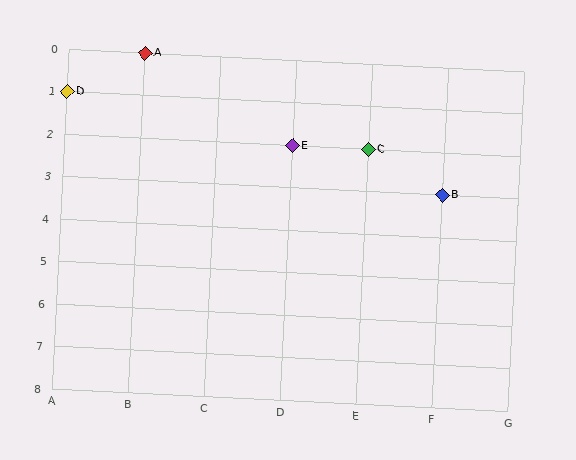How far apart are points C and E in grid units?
Points C and E are 1 column apart.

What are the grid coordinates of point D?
Point D is at grid coordinates (A, 1).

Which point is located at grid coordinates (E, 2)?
Point C is at (E, 2).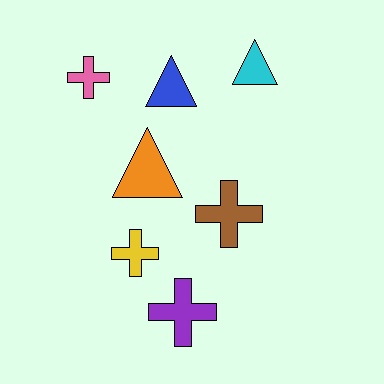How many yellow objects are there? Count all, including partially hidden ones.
There is 1 yellow object.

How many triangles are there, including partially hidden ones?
There are 3 triangles.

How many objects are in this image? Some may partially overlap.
There are 7 objects.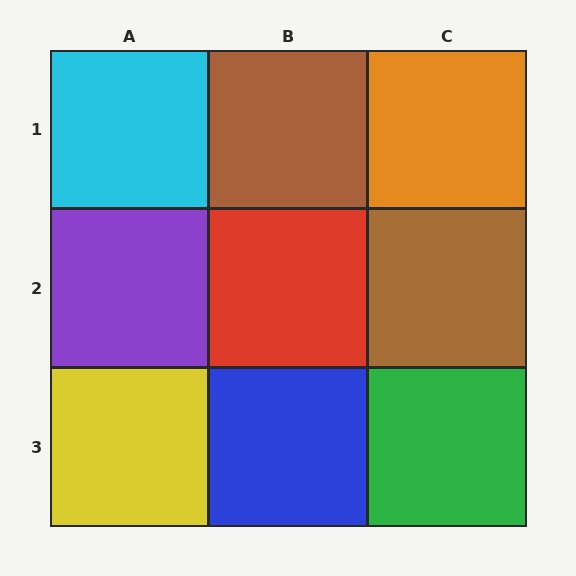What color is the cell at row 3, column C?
Green.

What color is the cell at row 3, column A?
Yellow.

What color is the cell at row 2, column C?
Brown.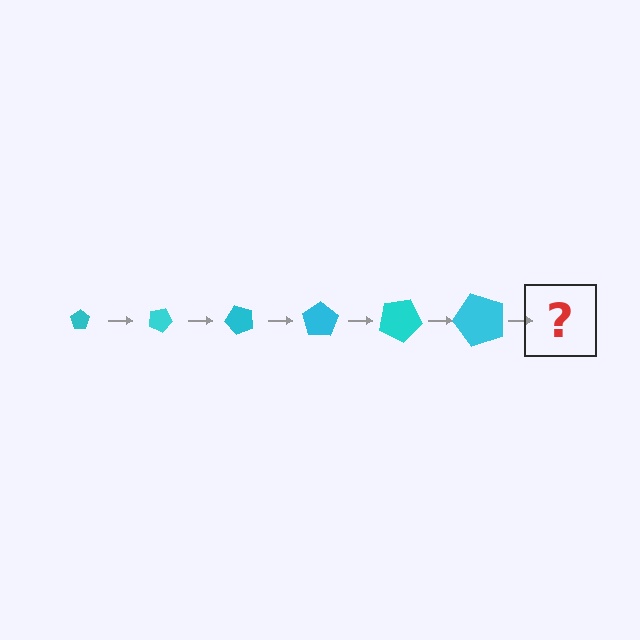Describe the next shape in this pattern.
It should be a pentagon, larger than the previous one and rotated 150 degrees from the start.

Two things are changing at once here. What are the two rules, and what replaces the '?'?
The two rules are that the pentagon grows larger each step and it rotates 25 degrees each step. The '?' should be a pentagon, larger than the previous one and rotated 150 degrees from the start.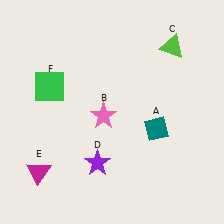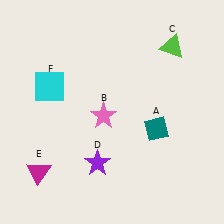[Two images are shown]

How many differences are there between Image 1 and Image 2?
There is 1 difference between the two images.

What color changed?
The square (F) changed from green in Image 1 to cyan in Image 2.